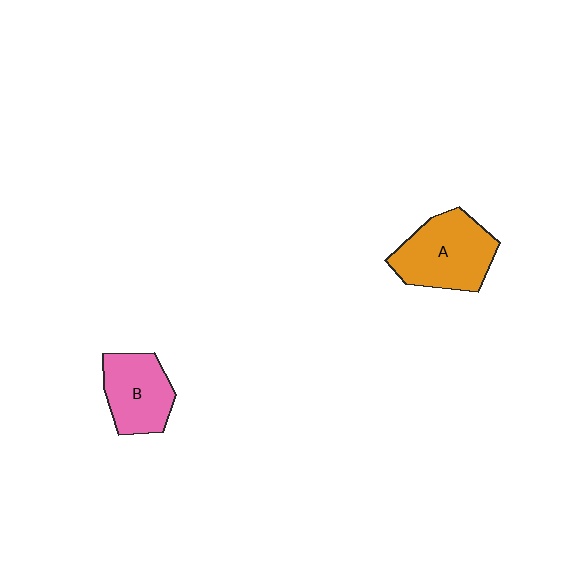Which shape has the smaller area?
Shape B (pink).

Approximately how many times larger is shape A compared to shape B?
Approximately 1.3 times.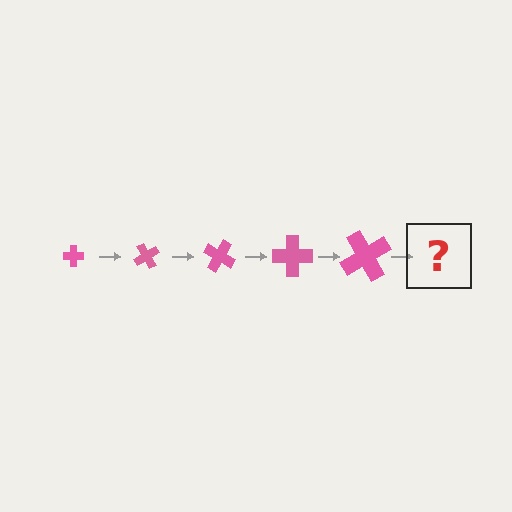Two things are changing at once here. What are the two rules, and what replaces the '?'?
The two rules are that the cross grows larger each step and it rotates 60 degrees each step. The '?' should be a cross, larger than the previous one and rotated 300 degrees from the start.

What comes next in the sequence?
The next element should be a cross, larger than the previous one and rotated 300 degrees from the start.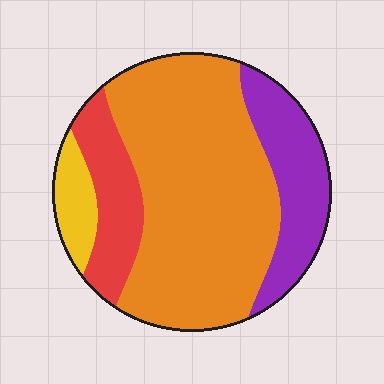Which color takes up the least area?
Yellow, at roughly 5%.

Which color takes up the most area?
Orange, at roughly 60%.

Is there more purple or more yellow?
Purple.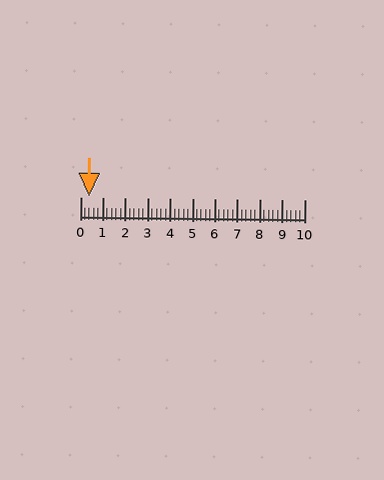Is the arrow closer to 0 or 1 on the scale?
The arrow is closer to 0.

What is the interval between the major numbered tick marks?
The major tick marks are spaced 1 units apart.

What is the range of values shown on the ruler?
The ruler shows values from 0 to 10.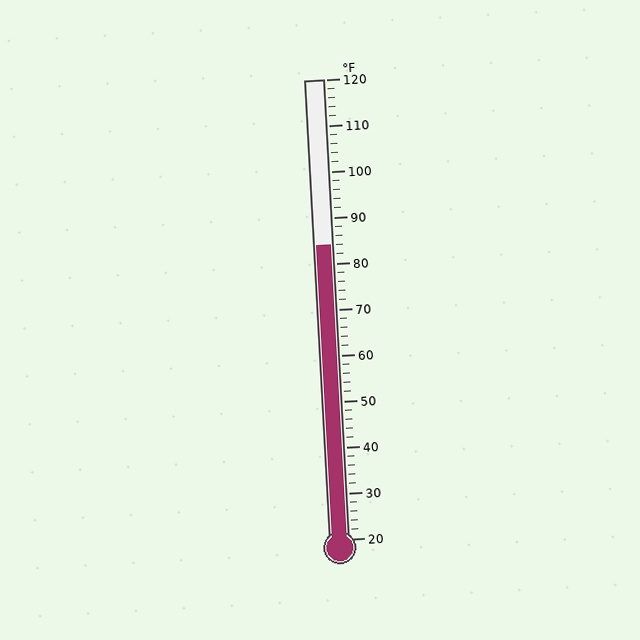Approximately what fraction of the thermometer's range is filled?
The thermometer is filled to approximately 65% of its range.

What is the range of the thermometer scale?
The thermometer scale ranges from 20°F to 120°F.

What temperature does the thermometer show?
The thermometer shows approximately 84°F.